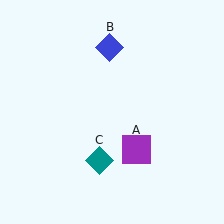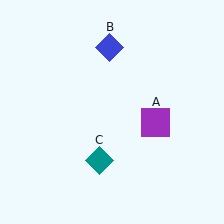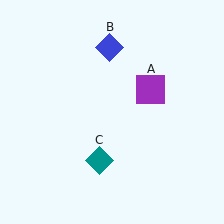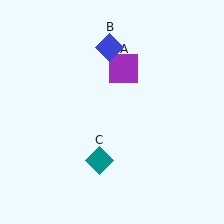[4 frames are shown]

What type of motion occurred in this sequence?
The purple square (object A) rotated counterclockwise around the center of the scene.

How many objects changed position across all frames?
1 object changed position: purple square (object A).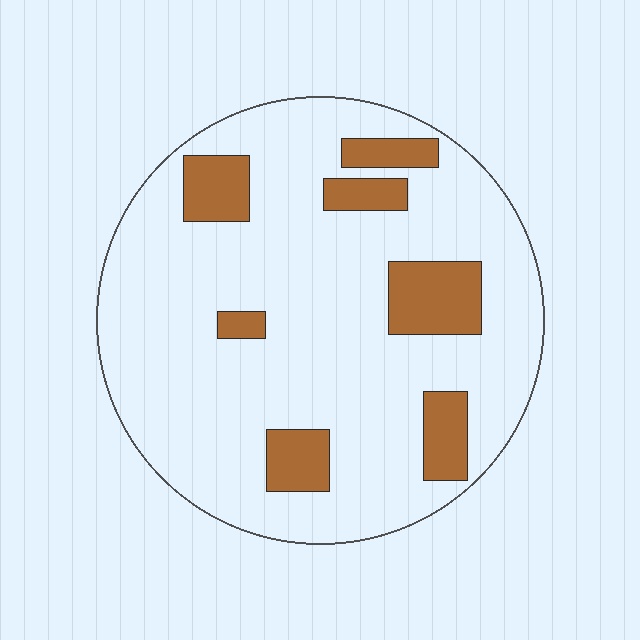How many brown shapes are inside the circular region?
7.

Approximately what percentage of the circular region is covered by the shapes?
Approximately 15%.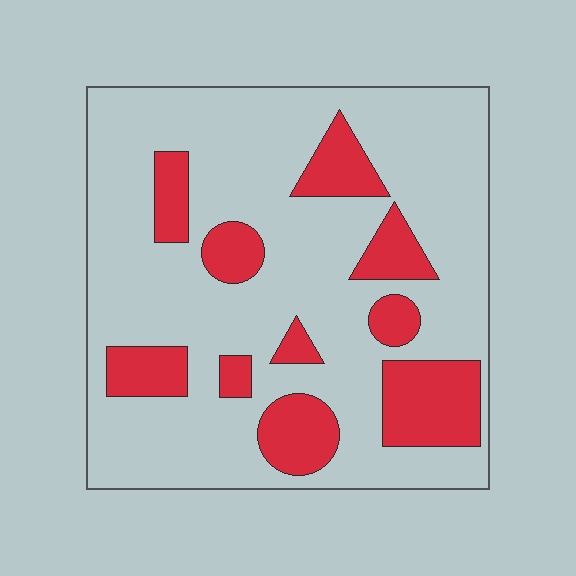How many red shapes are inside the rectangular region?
10.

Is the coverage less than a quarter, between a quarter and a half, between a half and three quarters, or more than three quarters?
Less than a quarter.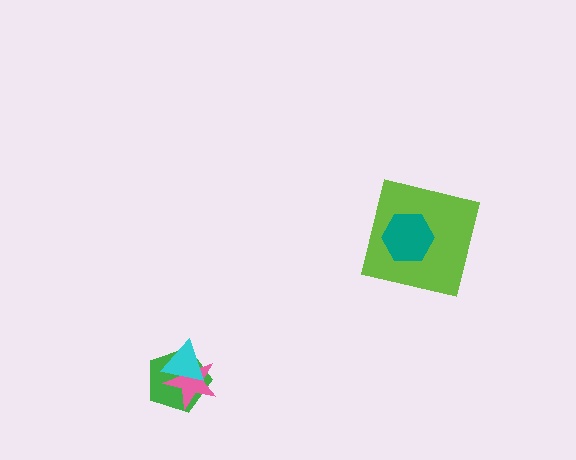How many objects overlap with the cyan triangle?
2 objects overlap with the cyan triangle.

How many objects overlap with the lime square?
1 object overlaps with the lime square.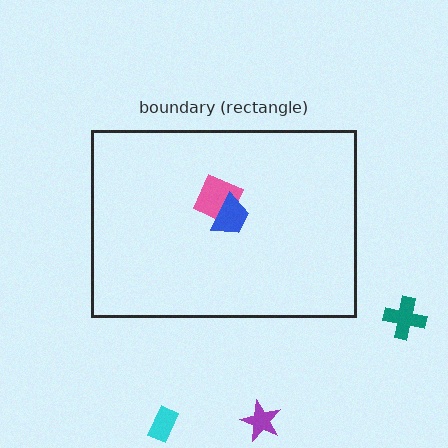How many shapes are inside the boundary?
2 inside, 3 outside.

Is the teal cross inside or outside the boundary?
Outside.